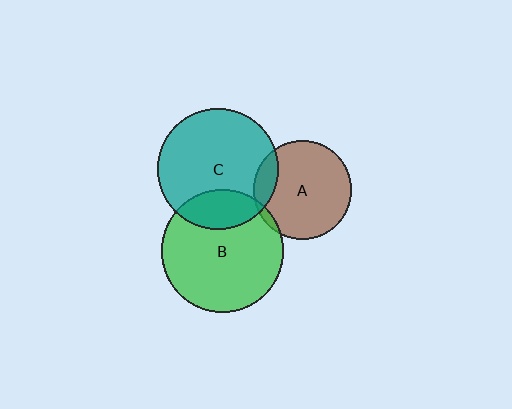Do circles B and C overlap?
Yes.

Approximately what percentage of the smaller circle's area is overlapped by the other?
Approximately 20%.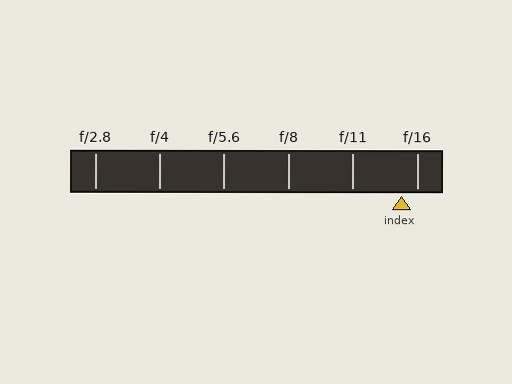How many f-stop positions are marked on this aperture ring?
There are 6 f-stop positions marked.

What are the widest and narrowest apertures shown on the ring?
The widest aperture shown is f/2.8 and the narrowest is f/16.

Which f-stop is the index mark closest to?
The index mark is closest to f/16.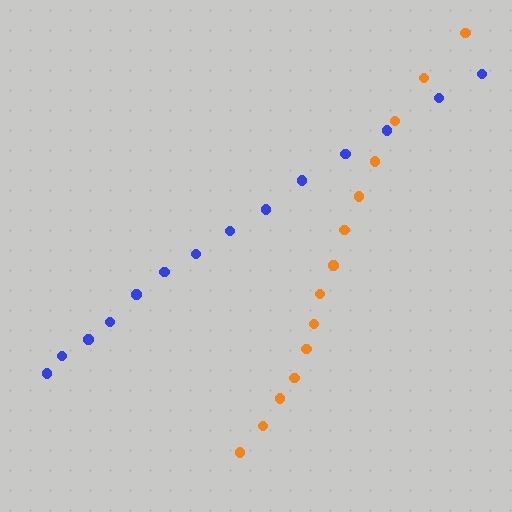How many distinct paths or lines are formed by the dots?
There are 2 distinct paths.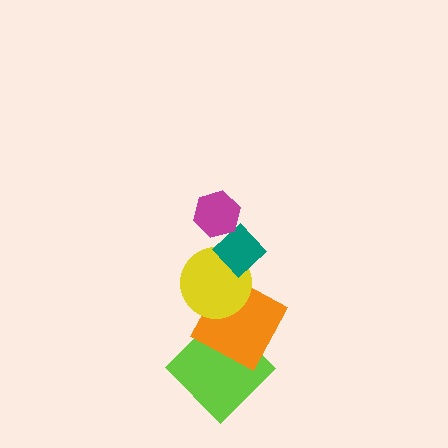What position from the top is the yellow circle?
The yellow circle is 3rd from the top.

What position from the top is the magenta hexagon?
The magenta hexagon is 1st from the top.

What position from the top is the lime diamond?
The lime diamond is 5th from the top.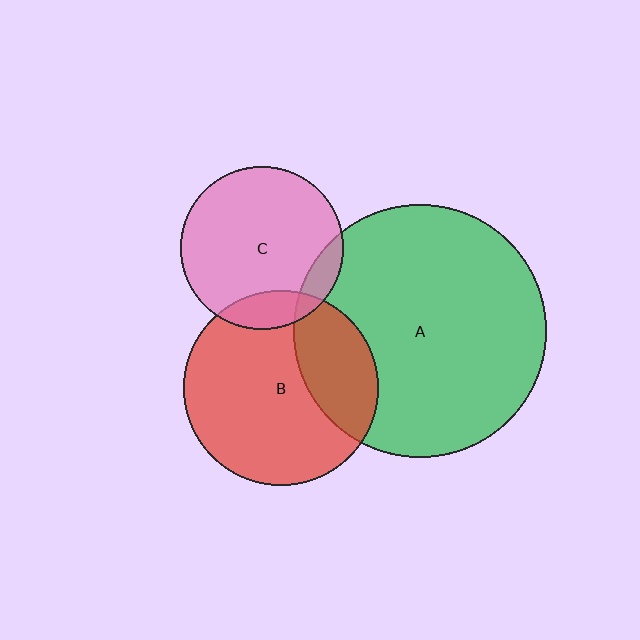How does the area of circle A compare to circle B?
Approximately 1.7 times.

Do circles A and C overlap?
Yes.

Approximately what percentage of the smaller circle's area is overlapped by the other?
Approximately 10%.